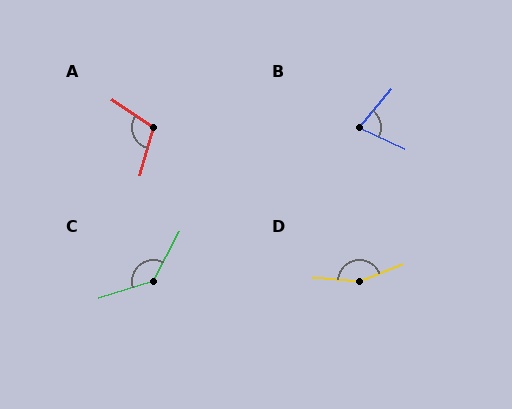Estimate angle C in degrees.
Approximately 135 degrees.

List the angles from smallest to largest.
B (76°), A (108°), C (135°), D (154°).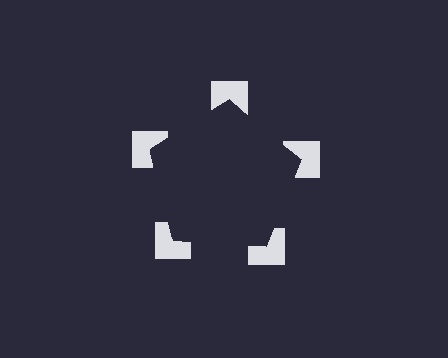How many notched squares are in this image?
There are 5 — one at each vertex of the illusory pentagon.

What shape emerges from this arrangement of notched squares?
An illusory pentagon — its edges are inferred from the aligned wedge cuts in the notched squares, not physically drawn.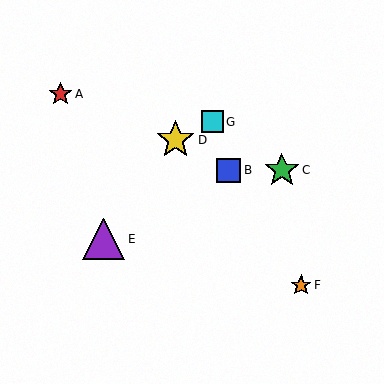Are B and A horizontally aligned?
No, B is at y≈170 and A is at y≈94.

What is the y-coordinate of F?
Object F is at y≈285.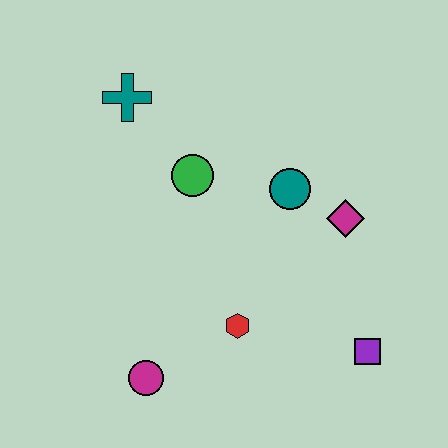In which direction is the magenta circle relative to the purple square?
The magenta circle is to the left of the purple square.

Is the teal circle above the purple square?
Yes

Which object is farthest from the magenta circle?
The teal cross is farthest from the magenta circle.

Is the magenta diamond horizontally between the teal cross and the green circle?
No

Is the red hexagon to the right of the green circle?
Yes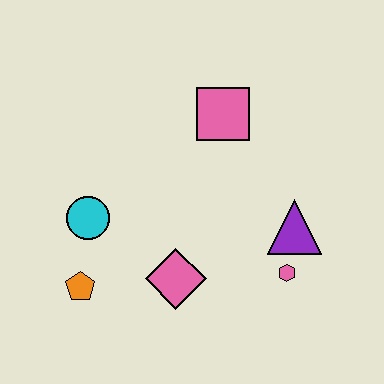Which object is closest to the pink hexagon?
The purple triangle is closest to the pink hexagon.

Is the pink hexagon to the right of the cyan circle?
Yes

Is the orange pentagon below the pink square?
Yes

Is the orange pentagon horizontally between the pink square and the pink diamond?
No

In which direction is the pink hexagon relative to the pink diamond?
The pink hexagon is to the right of the pink diamond.